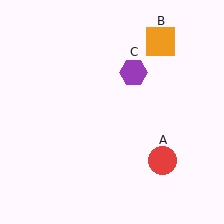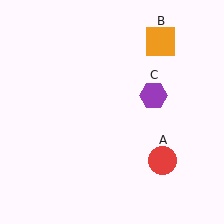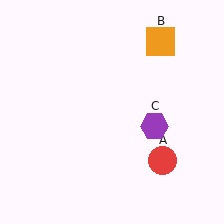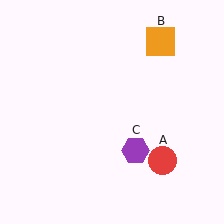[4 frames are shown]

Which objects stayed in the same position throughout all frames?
Red circle (object A) and orange square (object B) remained stationary.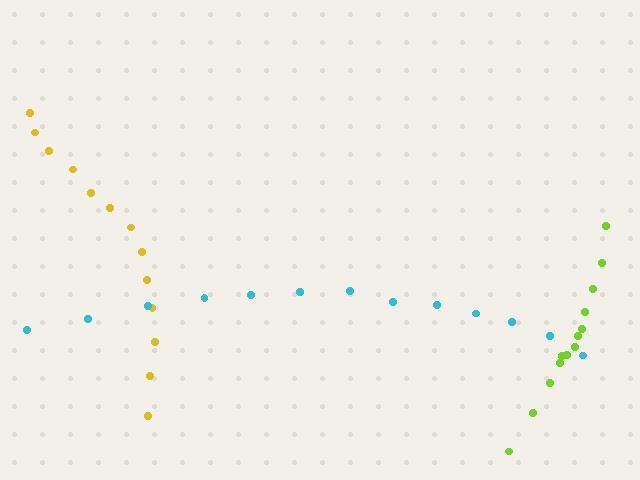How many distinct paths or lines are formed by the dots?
There are 3 distinct paths.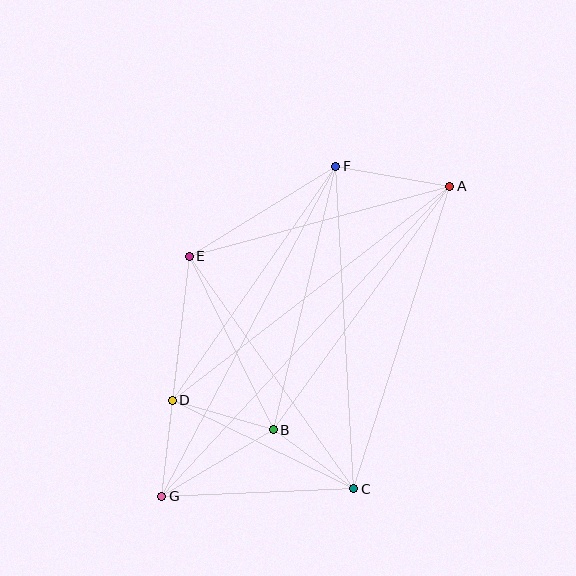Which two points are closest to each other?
Points D and G are closest to each other.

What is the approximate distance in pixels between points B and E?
The distance between B and E is approximately 193 pixels.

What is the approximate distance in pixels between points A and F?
The distance between A and F is approximately 115 pixels.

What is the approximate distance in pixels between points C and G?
The distance between C and G is approximately 192 pixels.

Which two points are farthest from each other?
Points A and G are farthest from each other.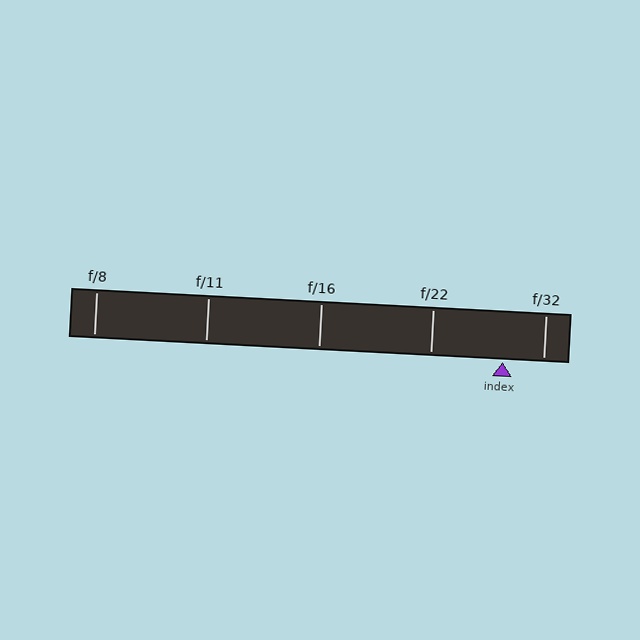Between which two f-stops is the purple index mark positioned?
The index mark is between f/22 and f/32.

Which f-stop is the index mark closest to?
The index mark is closest to f/32.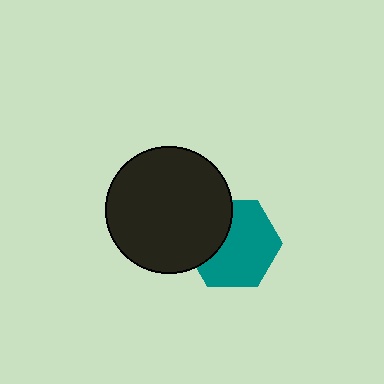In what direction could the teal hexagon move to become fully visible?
The teal hexagon could move right. That would shift it out from behind the black circle entirely.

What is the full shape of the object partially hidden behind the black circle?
The partially hidden object is a teal hexagon.